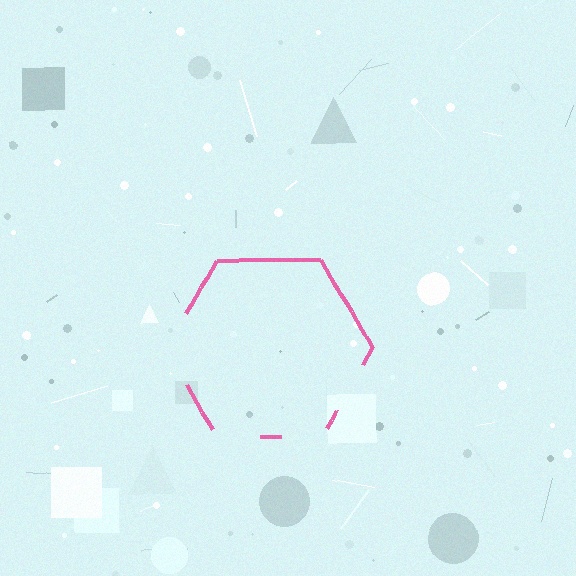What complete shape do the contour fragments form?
The contour fragments form a hexagon.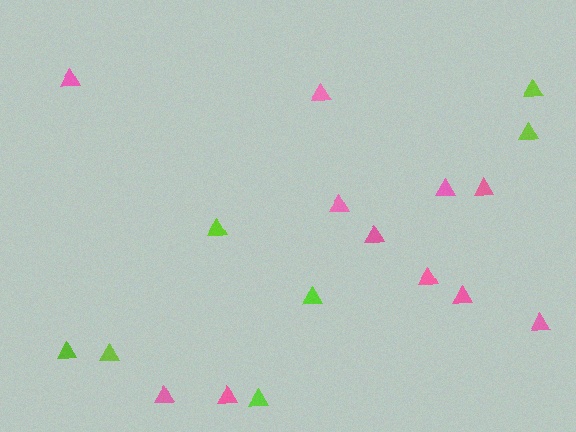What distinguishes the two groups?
There are 2 groups: one group of lime triangles (7) and one group of pink triangles (11).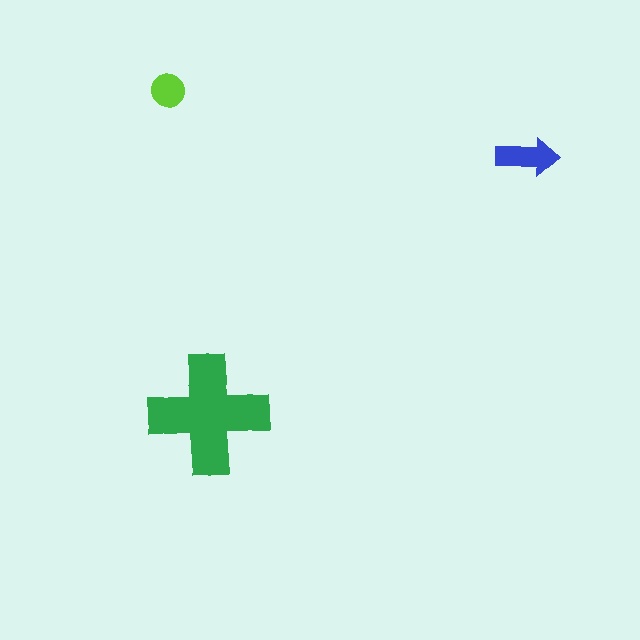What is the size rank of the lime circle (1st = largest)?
3rd.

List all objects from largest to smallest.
The green cross, the blue arrow, the lime circle.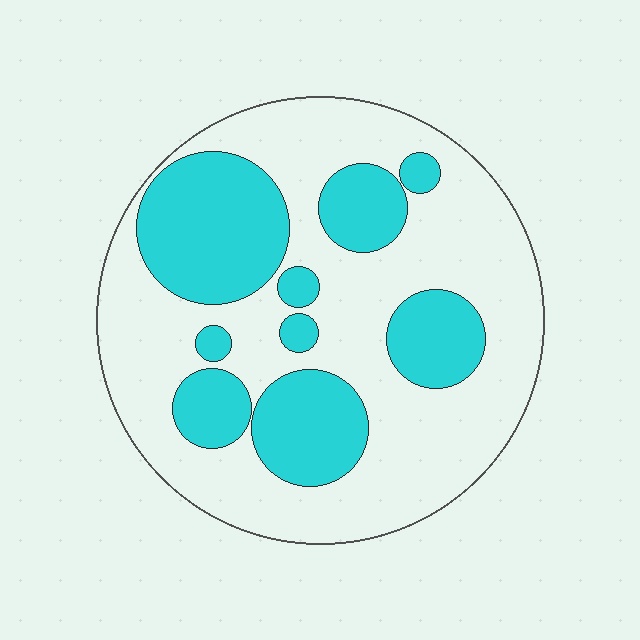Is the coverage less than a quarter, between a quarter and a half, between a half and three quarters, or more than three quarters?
Between a quarter and a half.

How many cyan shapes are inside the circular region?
9.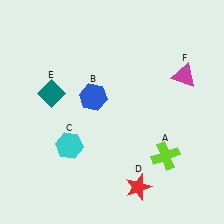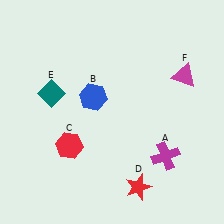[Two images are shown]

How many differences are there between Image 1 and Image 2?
There are 2 differences between the two images.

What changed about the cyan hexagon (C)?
In Image 1, C is cyan. In Image 2, it changed to red.